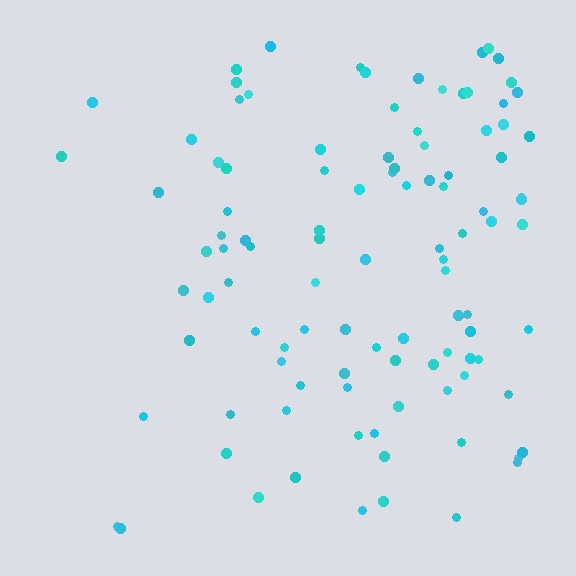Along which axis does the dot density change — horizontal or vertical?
Horizontal.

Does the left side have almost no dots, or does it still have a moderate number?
Still a moderate number, just noticeably fewer than the right.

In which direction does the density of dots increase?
From left to right, with the right side densest.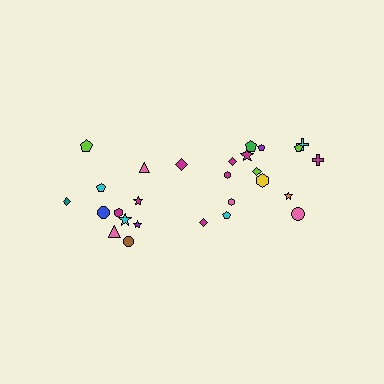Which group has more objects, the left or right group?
The right group.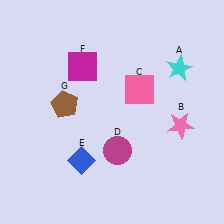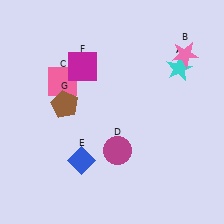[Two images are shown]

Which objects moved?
The objects that moved are: the pink star (B), the pink square (C).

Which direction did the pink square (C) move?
The pink square (C) moved left.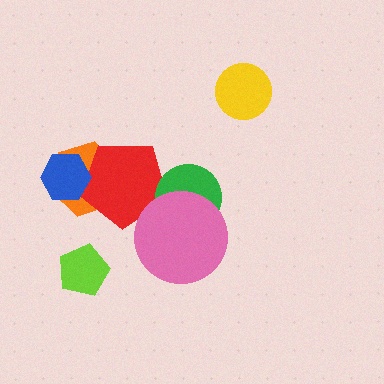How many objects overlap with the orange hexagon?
2 objects overlap with the orange hexagon.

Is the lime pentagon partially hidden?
No, no other shape covers it.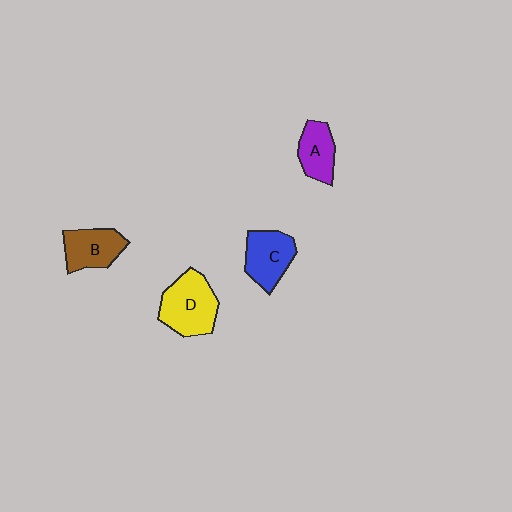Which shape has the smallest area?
Shape A (purple).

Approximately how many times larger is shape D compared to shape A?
Approximately 1.6 times.